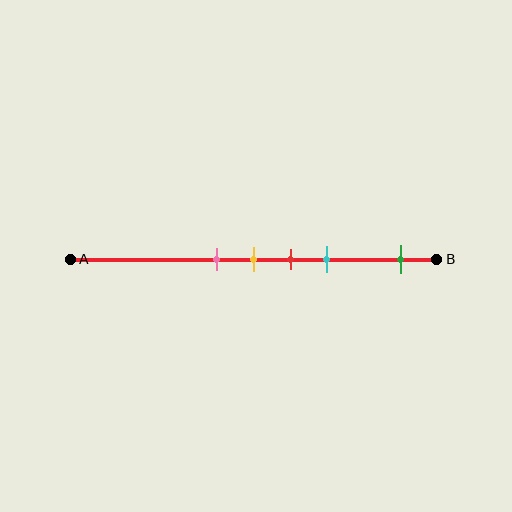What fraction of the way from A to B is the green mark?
The green mark is approximately 90% (0.9) of the way from A to B.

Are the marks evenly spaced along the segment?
No, the marks are not evenly spaced.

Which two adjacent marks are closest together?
The pink and yellow marks are the closest adjacent pair.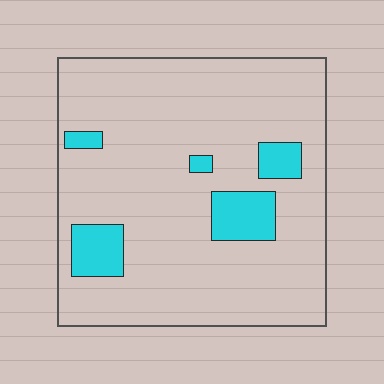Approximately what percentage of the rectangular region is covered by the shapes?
Approximately 10%.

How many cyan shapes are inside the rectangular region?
5.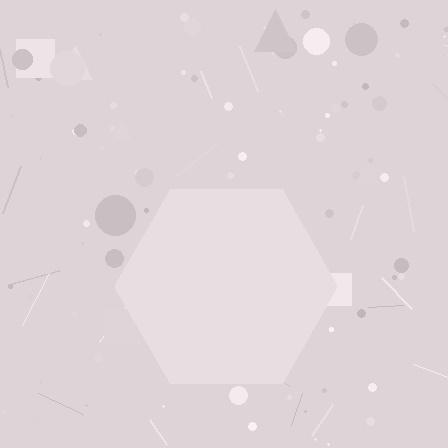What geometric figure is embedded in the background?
A hexagon is embedded in the background.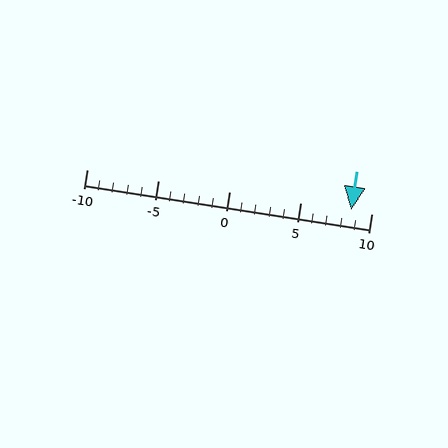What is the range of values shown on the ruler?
The ruler shows values from -10 to 10.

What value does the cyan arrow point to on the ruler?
The cyan arrow points to approximately 9.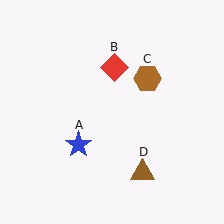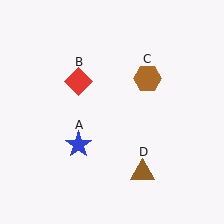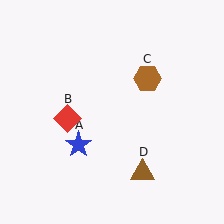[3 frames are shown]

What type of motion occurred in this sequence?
The red diamond (object B) rotated counterclockwise around the center of the scene.